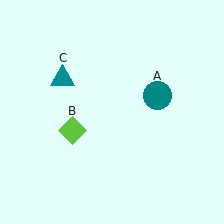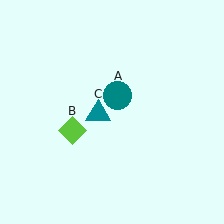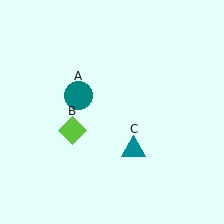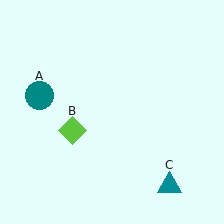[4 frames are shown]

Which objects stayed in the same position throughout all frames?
Lime diamond (object B) remained stationary.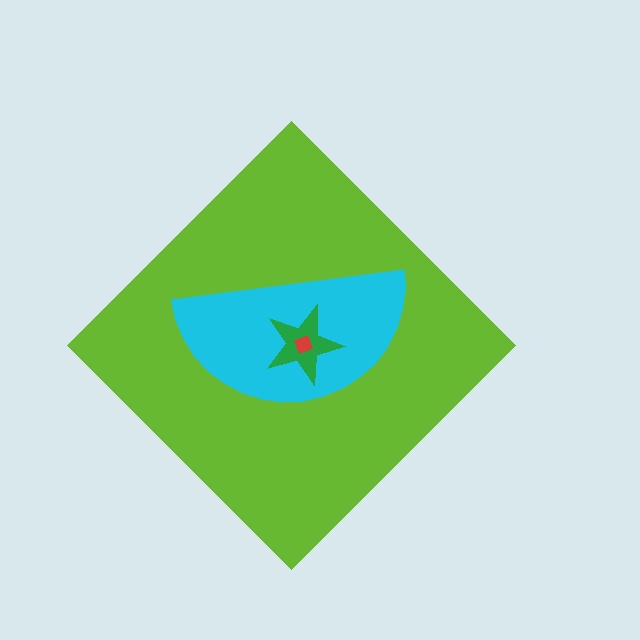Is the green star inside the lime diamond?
Yes.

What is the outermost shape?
The lime diamond.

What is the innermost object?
The red square.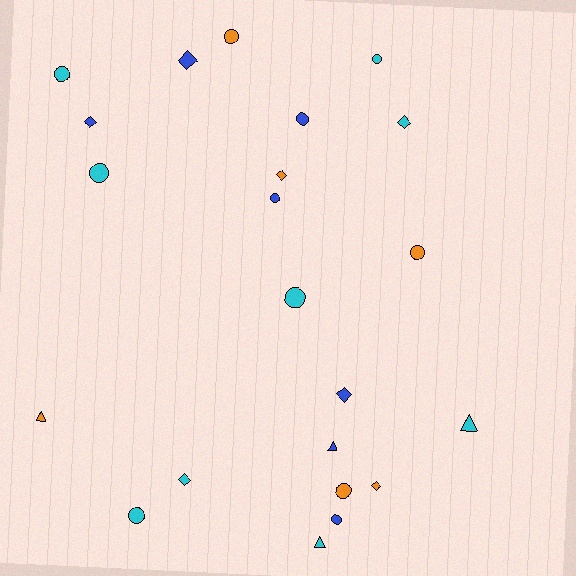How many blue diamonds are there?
There are 3 blue diamonds.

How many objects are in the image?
There are 22 objects.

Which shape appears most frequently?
Circle, with 11 objects.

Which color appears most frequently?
Cyan, with 9 objects.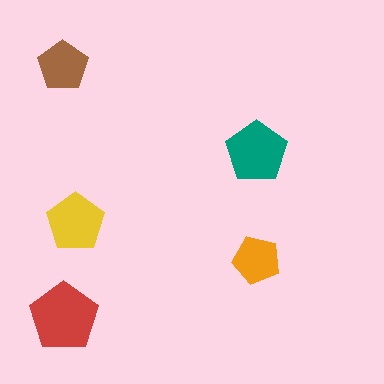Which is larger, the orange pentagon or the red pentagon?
The red one.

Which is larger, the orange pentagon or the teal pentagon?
The teal one.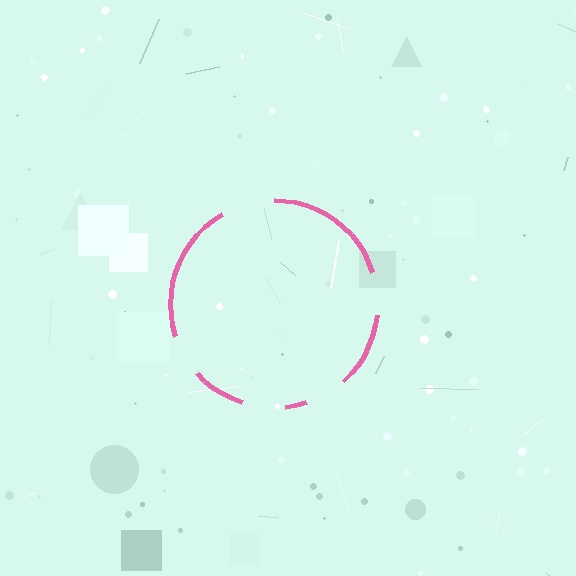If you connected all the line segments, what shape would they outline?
They would outline a circle.